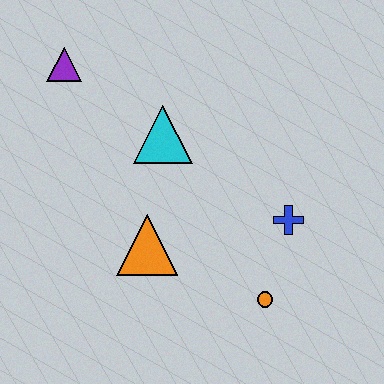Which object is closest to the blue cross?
The orange circle is closest to the blue cross.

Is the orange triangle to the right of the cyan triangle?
No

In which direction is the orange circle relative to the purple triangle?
The orange circle is below the purple triangle.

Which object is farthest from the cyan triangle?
The orange circle is farthest from the cyan triangle.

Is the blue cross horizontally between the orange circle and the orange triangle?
No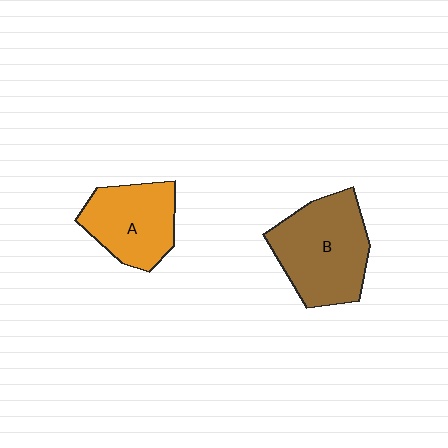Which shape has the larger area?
Shape B (brown).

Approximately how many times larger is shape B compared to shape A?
Approximately 1.3 times.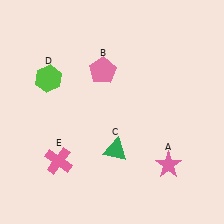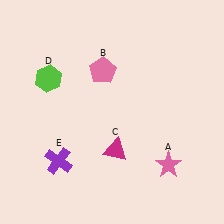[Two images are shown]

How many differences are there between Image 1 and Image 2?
There are 2 differences between the two images.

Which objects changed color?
C changed from green to magenta. E changed from pink to purple.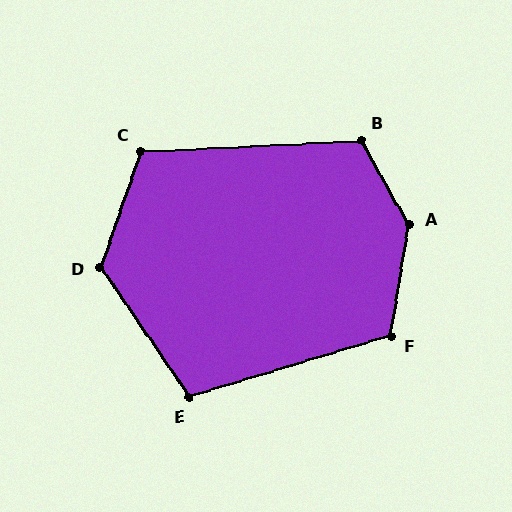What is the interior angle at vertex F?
Approximately 117 degrees (obtuse).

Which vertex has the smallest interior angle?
E, at approximately 108 degrees.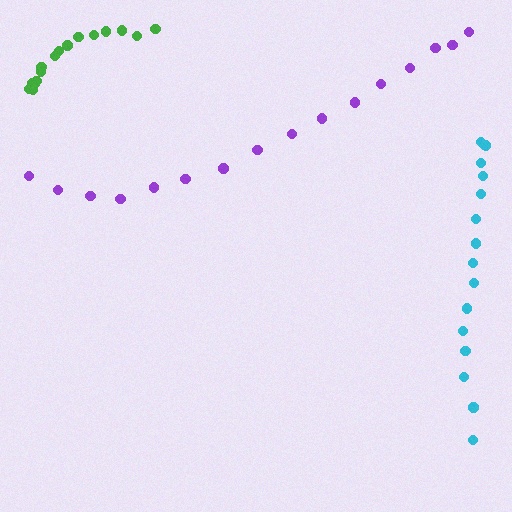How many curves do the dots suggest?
There are 3 distinct paths.